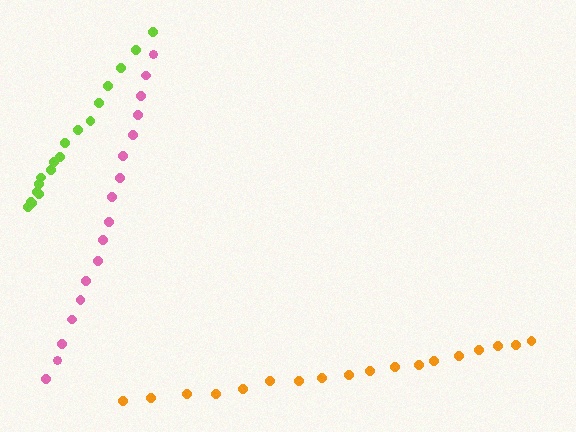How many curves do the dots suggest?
There are 3 distinct paths.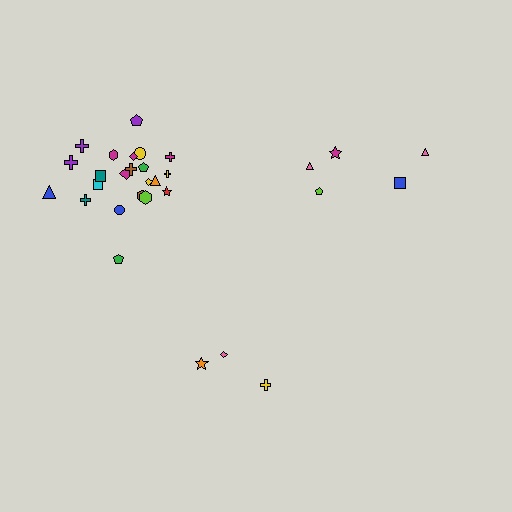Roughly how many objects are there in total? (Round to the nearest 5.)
Roughly 30 objects in total.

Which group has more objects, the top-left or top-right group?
The top-left group.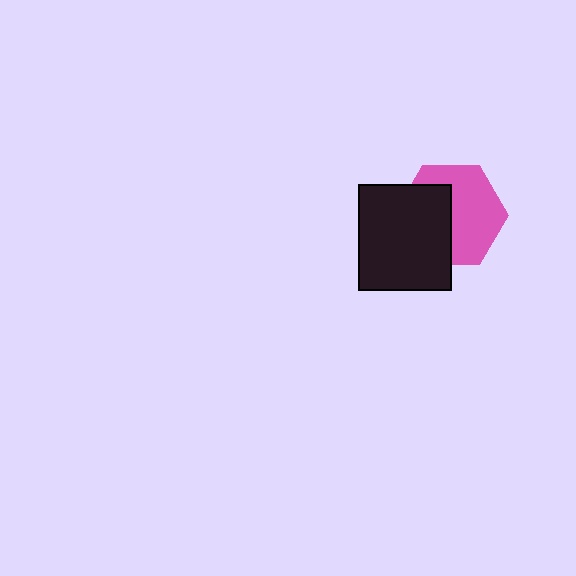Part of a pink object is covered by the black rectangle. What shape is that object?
It is a hexagon.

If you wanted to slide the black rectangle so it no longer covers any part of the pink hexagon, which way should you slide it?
Slide it left — that is the most direct way to separate the two shapes.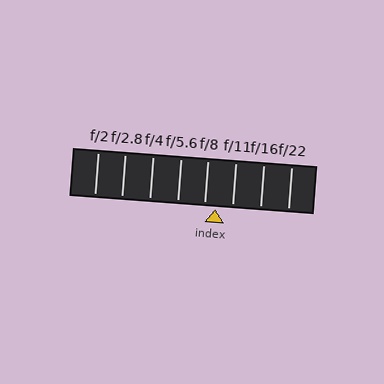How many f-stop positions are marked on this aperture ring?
There are 8 f-stop positions marked.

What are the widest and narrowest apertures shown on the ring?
The widest aperture shown is f/2 and the narrowest is f/22.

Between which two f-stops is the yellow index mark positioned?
The index mark is between f/8 and f/11.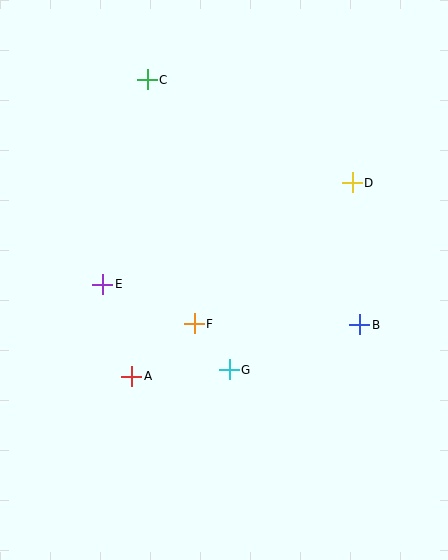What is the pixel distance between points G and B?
The distance between G and B is 138 pixels.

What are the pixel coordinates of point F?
Point F is at (194, 324).